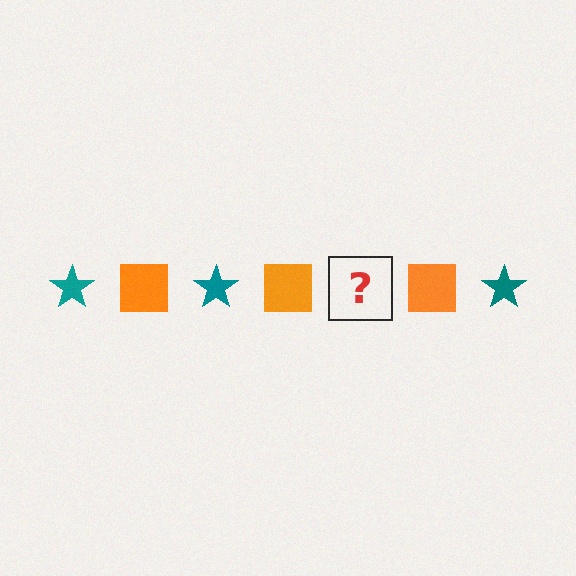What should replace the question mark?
The question mark should be replaced with a teal star.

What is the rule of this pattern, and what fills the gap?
The rule is that the pattern alternates between teal star and orange square. The gap should be filled with a teal star.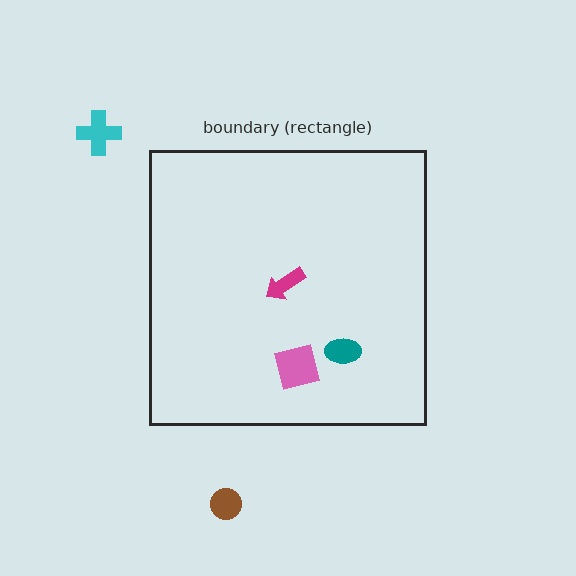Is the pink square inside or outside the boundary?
Inside.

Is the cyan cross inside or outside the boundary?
Outside.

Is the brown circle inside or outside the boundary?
Outside.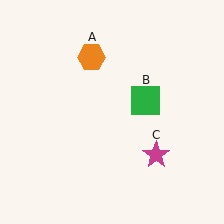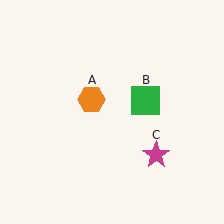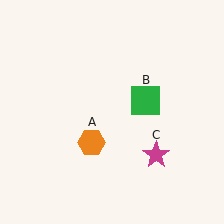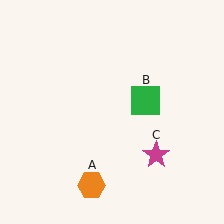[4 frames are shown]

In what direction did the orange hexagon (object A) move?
The orange hexagon (object A) moved down.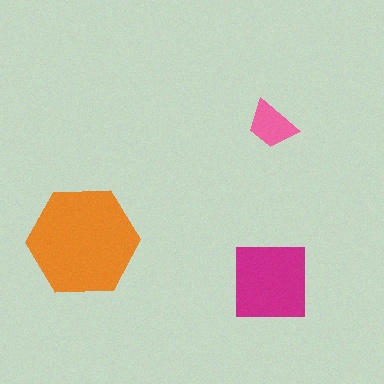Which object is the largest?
The orange hexagon.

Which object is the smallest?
The pink trapezoid.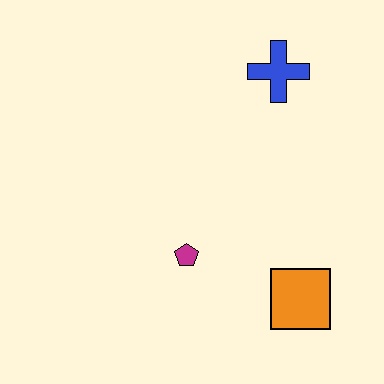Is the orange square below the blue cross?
Yes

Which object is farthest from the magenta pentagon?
The blue cross is farthest from the magenta pentagon.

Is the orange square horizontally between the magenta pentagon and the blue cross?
No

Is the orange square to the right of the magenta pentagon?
Yes